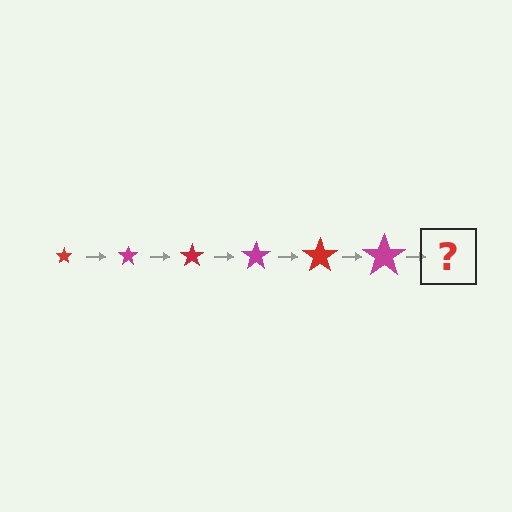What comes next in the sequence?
The next element should be a red star, larger than the previous one.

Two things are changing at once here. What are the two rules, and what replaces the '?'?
The two rules are that the star grows larger each step and the color cycles through red and magenta. The '?' should be a red star, larger than the previous one.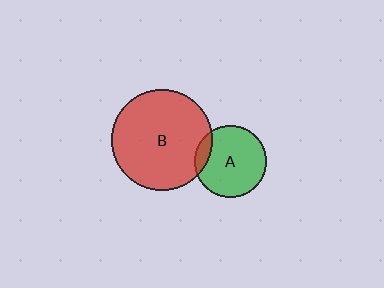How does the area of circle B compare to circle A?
Approximately 2.0 times.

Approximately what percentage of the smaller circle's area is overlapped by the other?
Approximately 10%.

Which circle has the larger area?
Circle B (red).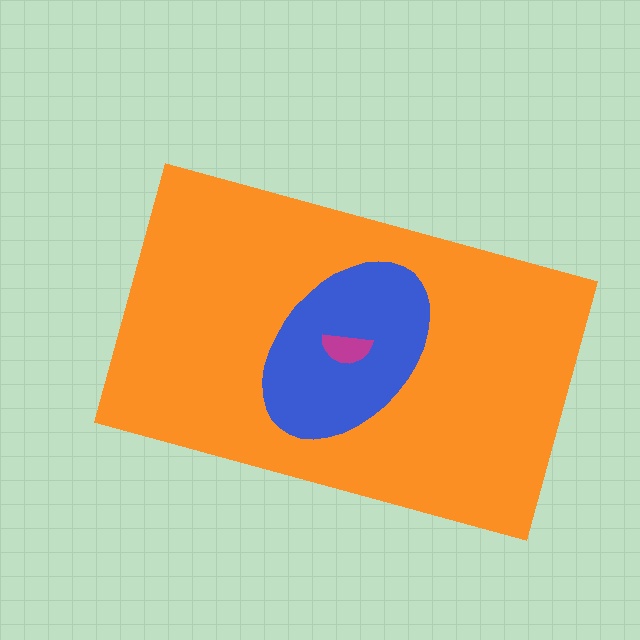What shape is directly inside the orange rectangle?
The blue ellipse.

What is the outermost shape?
The orange rectangle.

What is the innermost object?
The magenta semicircle.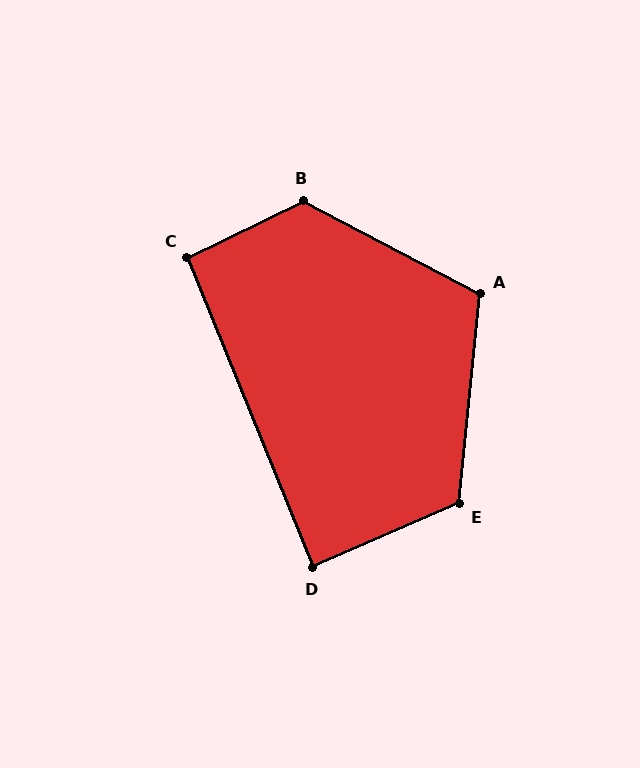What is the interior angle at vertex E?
Approximately 119 degrees (obtuse).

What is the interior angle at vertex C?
Approximately 94 degrees (approximately right).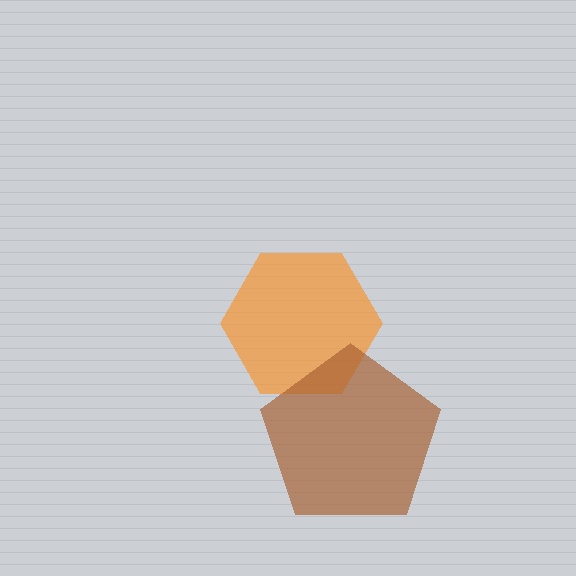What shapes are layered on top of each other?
The layered shapes are: an orange hexagon, a brown pentagon.